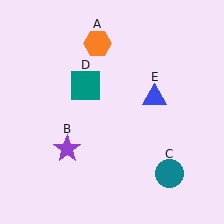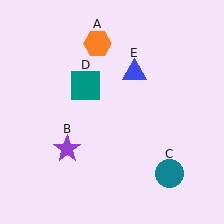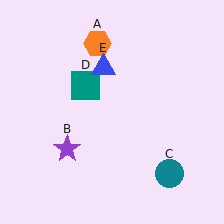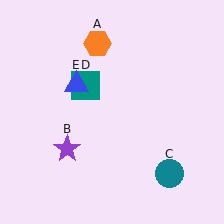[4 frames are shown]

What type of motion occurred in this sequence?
The blue triangle (object E) rotated counterclockwise around the center of the scene.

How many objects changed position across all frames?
1 object changed position: blue triangle (object E).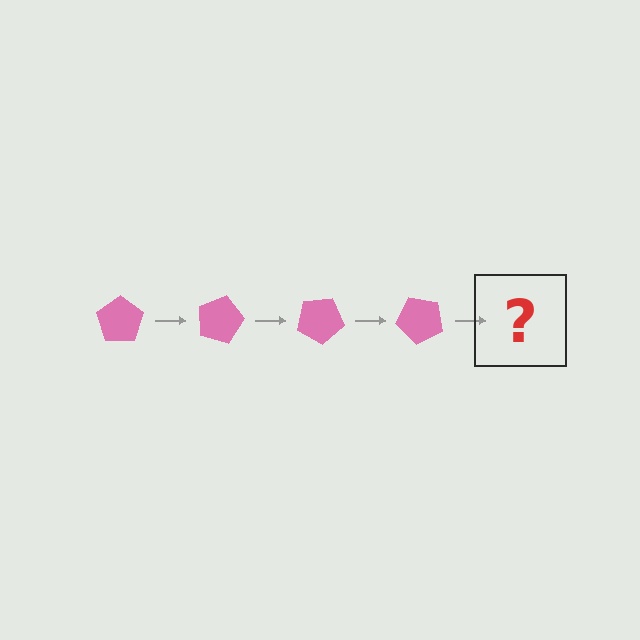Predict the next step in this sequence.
The next step is a pink pentagon rotated 60 degrees.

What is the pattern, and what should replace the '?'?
The pattern is that the pentagon rotates 15 degrees each step. The '?' should be a pink pentagon rotated 60 degrees.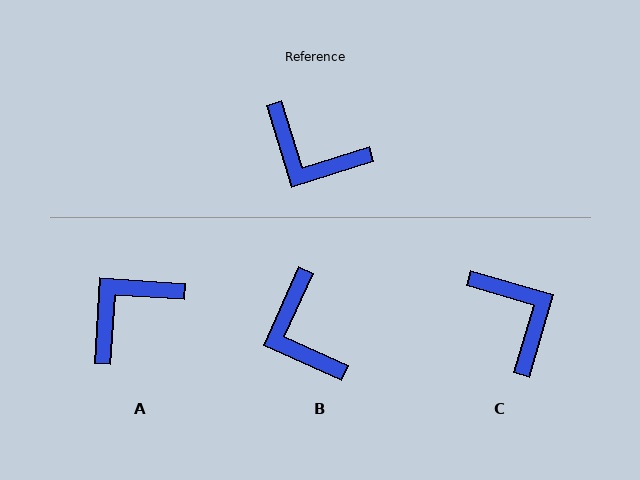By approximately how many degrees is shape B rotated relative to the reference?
Approximately 42 degrees clockwise.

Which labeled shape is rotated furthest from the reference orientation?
C, about 146 degrees away.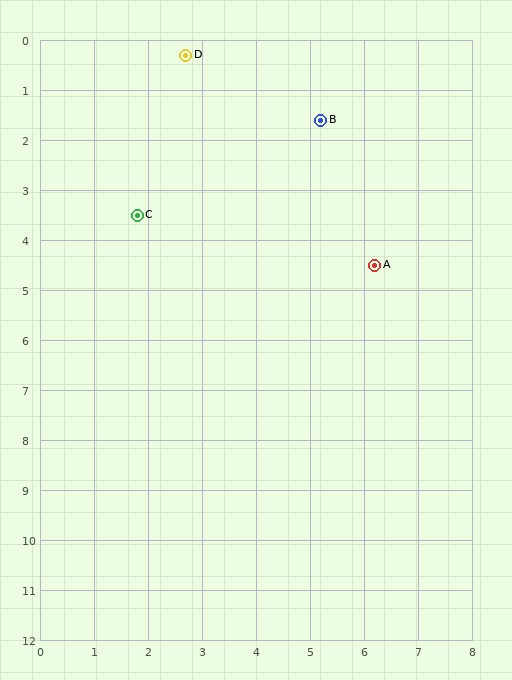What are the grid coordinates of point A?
Point A is at approximately (6.2, 4.5).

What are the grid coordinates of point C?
Point C is at approximately (1.8, 3.5).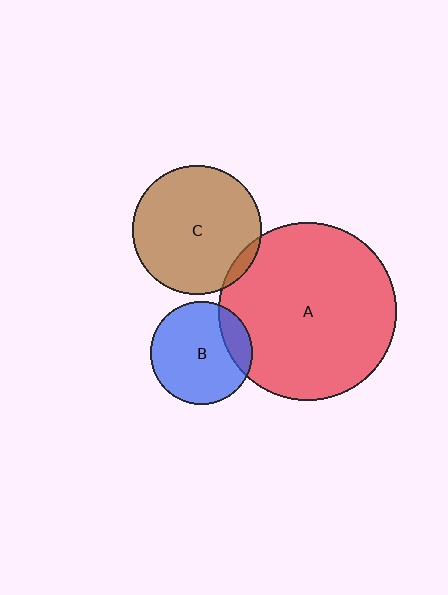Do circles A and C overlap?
Yes.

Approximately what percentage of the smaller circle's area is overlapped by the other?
Approximately 5%.